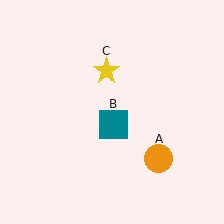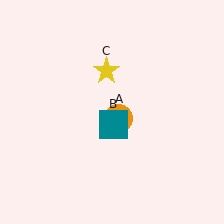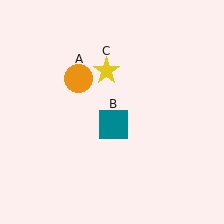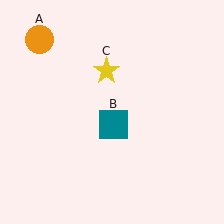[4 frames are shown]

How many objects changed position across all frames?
1 object changed position: orange circle (object A).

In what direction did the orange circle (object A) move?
The orange circle (object A) moved up and to the left.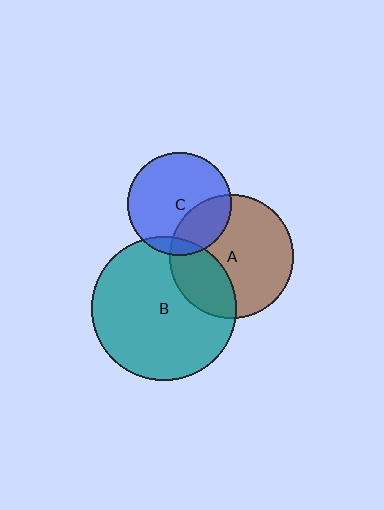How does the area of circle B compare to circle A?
Approximately 1.4 times.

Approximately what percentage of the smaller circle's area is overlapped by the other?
Approximately 30%.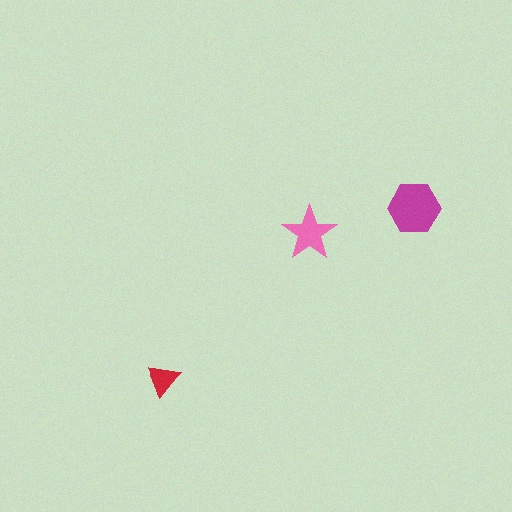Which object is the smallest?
The red triangle.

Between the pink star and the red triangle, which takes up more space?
The pink star.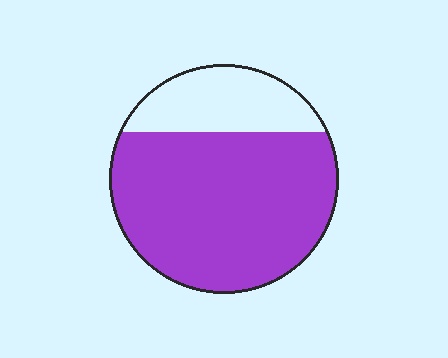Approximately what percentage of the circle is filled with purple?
Approximately 75%.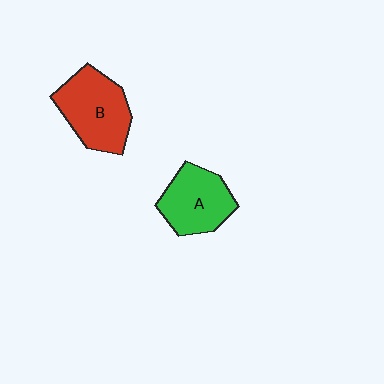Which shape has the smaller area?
Shape A (green).